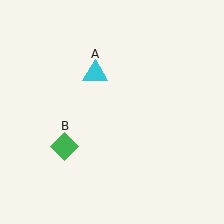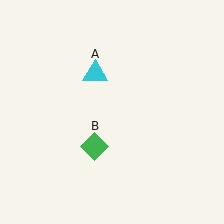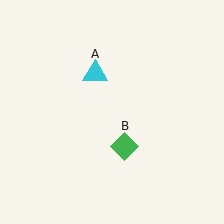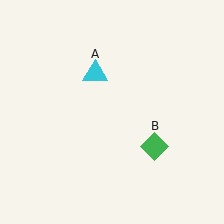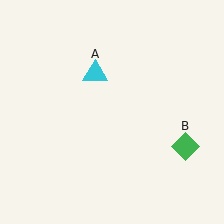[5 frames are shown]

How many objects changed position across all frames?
1 object changed position: green diamond (object B).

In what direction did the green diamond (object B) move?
The green diamond (object B) moved right.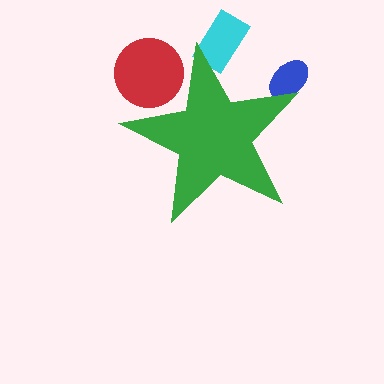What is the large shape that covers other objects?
A green star.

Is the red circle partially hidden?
Yes, the red circle is partially hidden behind the green star.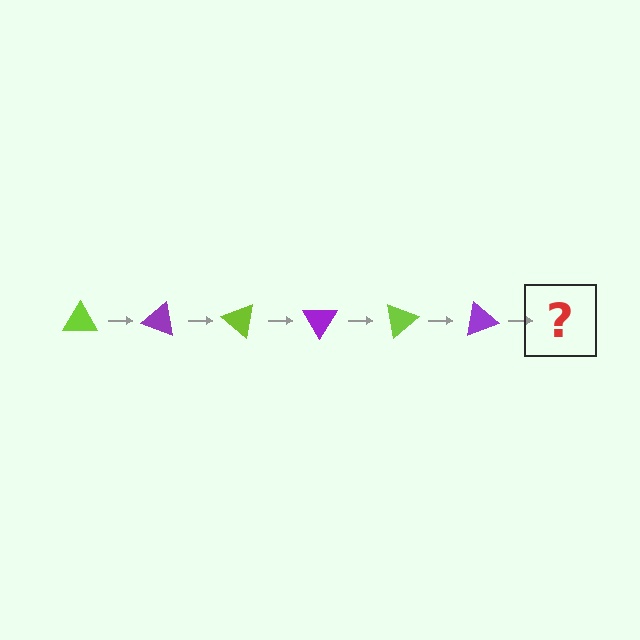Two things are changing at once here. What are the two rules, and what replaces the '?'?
The two rules are that it rotates 20 degrees each step and the color cycles through lime and purple. The '?' should be a lime triangle, rotated 120 degrees from the start.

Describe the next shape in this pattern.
It should be a lime triangle, rotated 120 degrees from the start.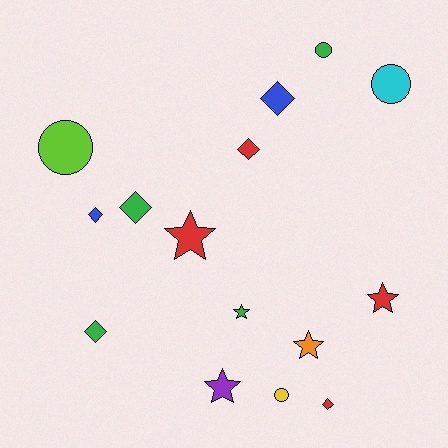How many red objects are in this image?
There are 4 red objects.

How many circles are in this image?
There are 4 circles.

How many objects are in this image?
There are 15 objects.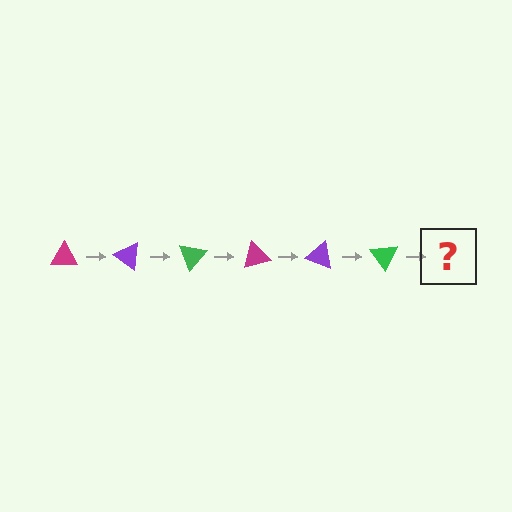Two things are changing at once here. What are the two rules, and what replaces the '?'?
The two rules are that it rotates 35 degrees each step and the color cycles through magenta, purple, and green. The '?' should be a magenta triangle, rotated 210 degrees from the start.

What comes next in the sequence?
The next element should be a magenta triangle, rotated 210 degrees from the start.